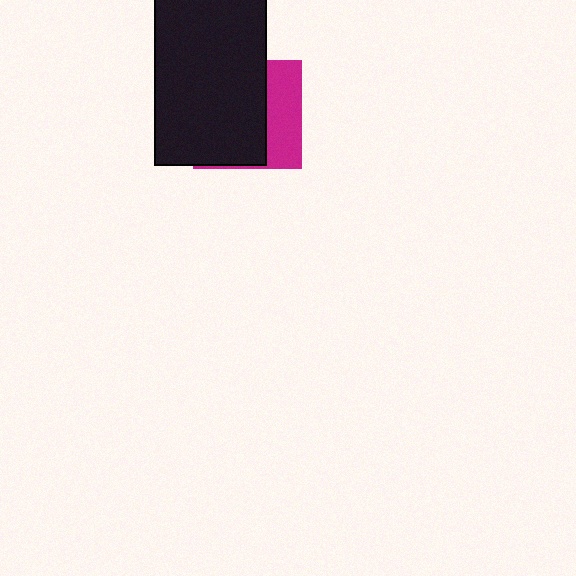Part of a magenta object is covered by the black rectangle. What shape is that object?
It is a square.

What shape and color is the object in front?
The object in front is a black rectangle.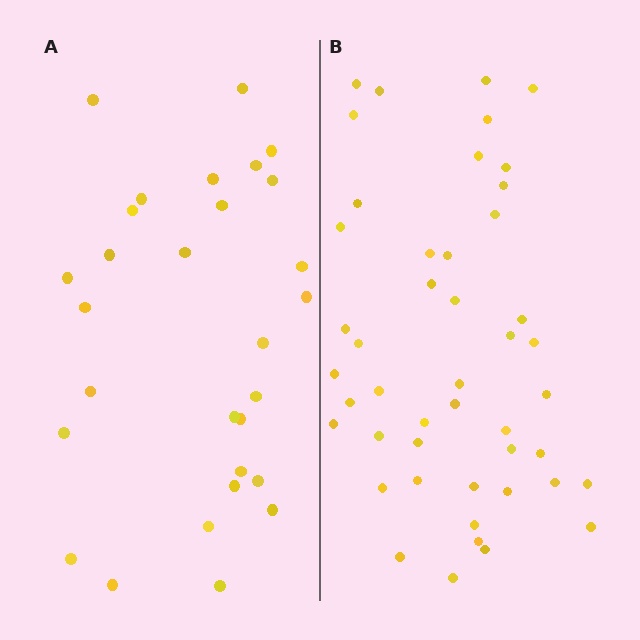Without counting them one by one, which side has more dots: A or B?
Region B (the right region) has more dots.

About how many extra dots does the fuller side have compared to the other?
Region B has approximately 15 more dots than region A.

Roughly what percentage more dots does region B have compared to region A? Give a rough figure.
About 60% more.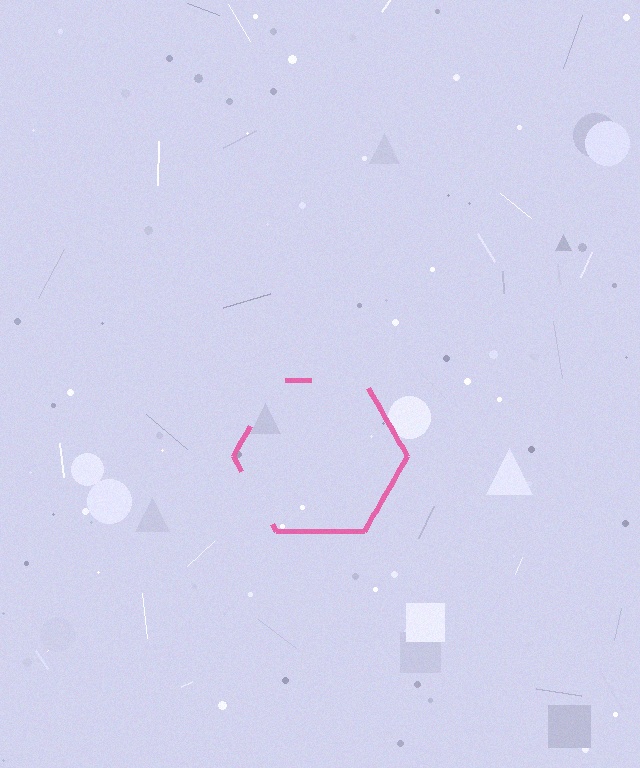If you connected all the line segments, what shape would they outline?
They would outline a hexagon.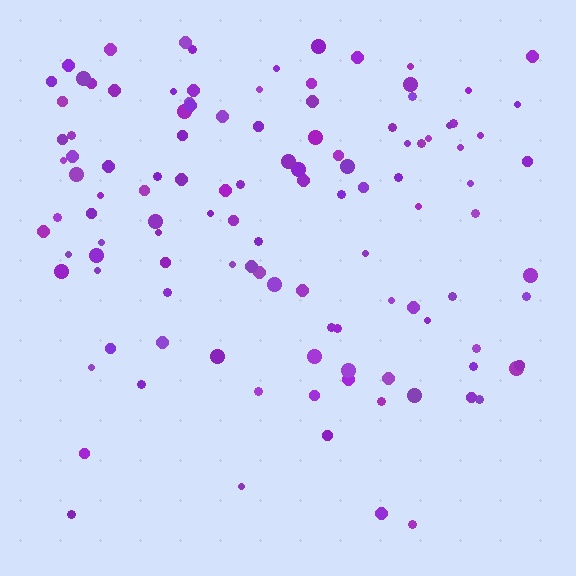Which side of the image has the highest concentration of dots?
The top.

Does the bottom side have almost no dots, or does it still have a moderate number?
Still a moderate number, just noticeably fewer than the top.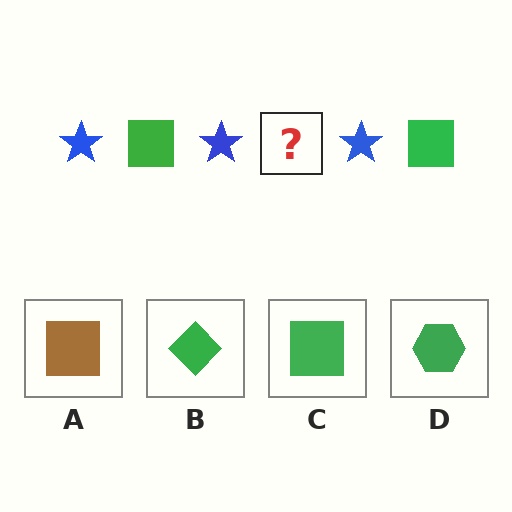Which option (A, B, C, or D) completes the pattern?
C.